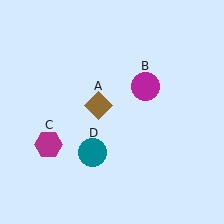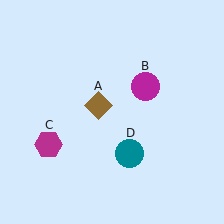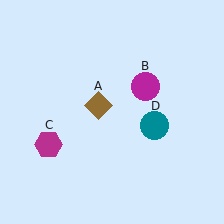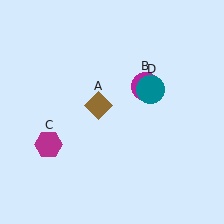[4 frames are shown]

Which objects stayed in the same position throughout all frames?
Brown diamond (object A) and magenta circle (object B) and magenta hexagon (object C) remained stationary.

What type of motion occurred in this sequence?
The teal circle (object D) rotated counterclockwise around the center of the scene.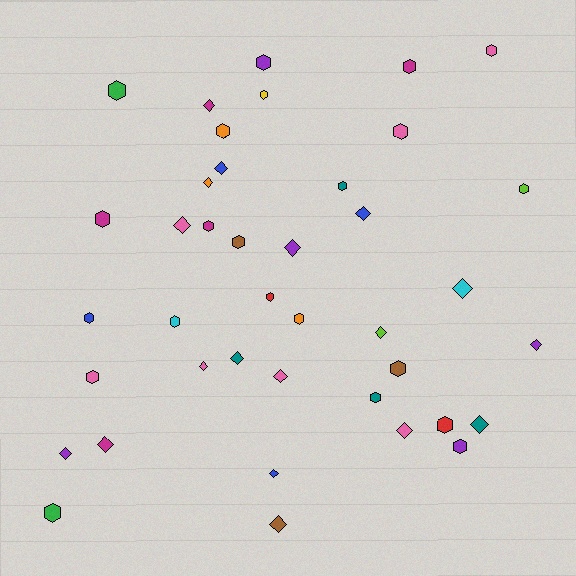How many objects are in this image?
There are 40 objects.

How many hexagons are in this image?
There are 22 hexagons.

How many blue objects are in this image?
There are 4 blue objects.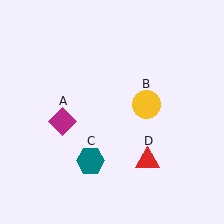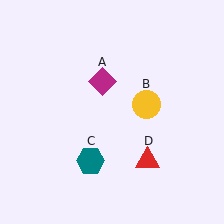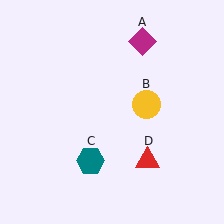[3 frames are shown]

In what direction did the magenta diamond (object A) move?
The magenta diamond (object A) moved up and to the right.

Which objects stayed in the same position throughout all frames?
Yellow circle (object B) and teal hexagon (object C) and red triangle (object D) remained stationary.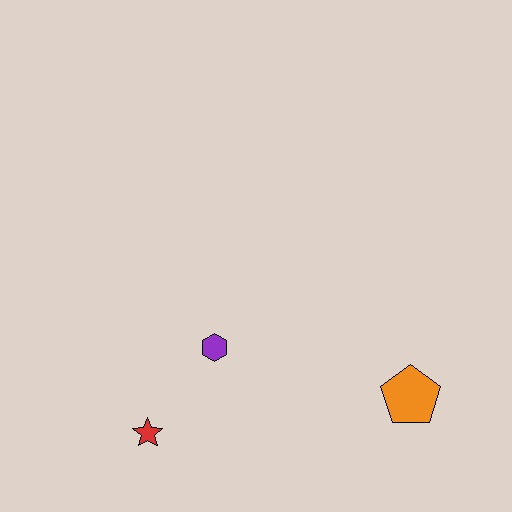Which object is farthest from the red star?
The orange pentagon is farthest from the red star.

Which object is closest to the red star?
The purple hexagon is closest to the red star.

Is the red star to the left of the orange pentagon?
Yes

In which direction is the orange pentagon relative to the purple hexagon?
The orange pentagon is to the right of the purple hexagon.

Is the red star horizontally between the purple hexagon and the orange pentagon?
No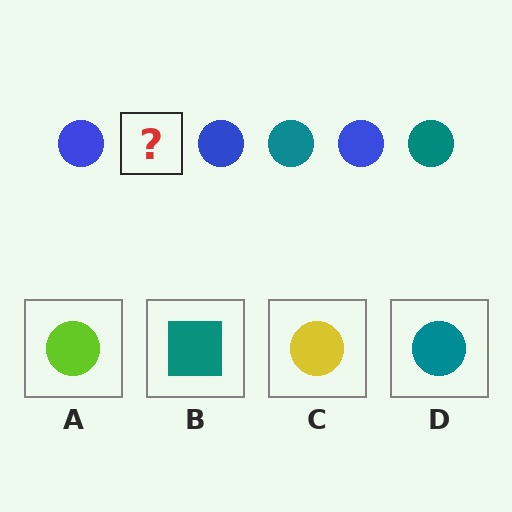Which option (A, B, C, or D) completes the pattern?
D.